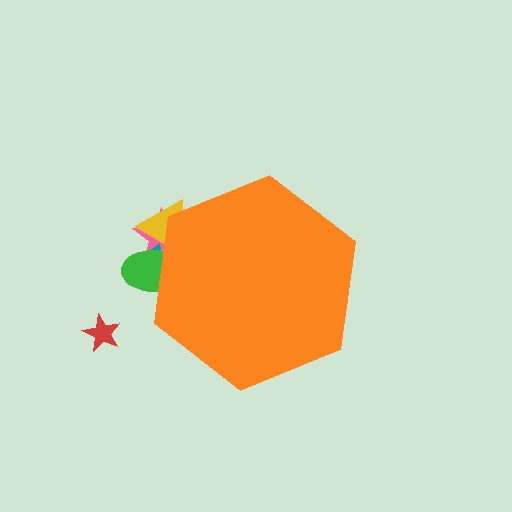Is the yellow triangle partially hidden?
Yes, the yellow triangle is partially hidden behind the orange hexagon.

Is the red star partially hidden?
No, the red star is fully visible.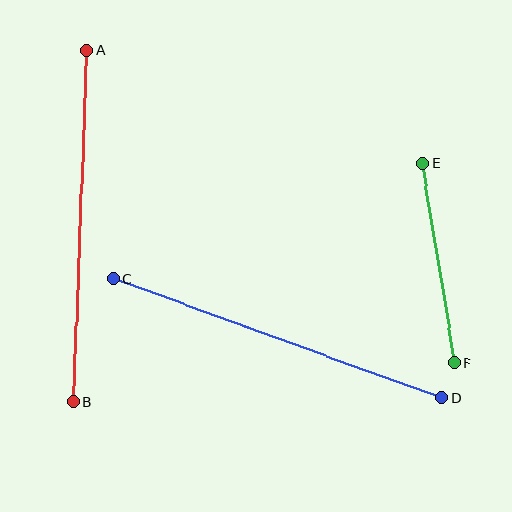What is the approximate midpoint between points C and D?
The midpoint is at approximately (277, 338) pixels.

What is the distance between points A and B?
The distance is approximately 352 pixels.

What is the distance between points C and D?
The distance is approximately 350 pixels.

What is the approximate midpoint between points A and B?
The midpoint is at approximately (80, 226) pixels.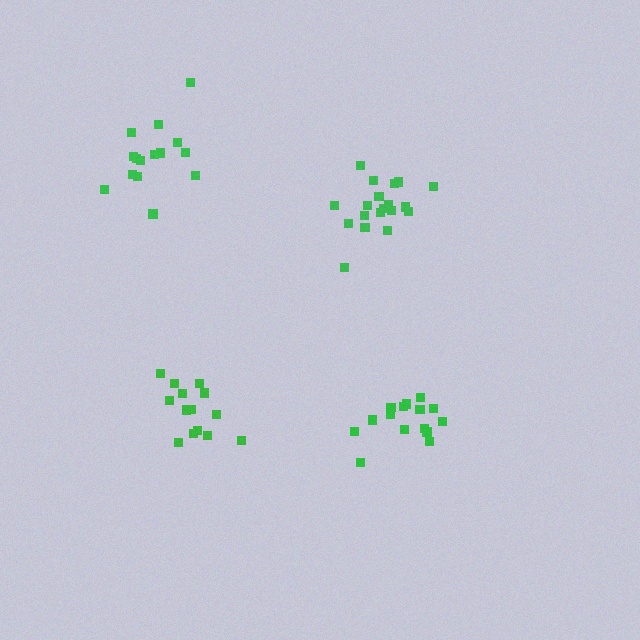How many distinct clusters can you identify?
There are 4 distinct clusters.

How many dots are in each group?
Group 1: 15 dots, Group 2: 15 dots, Group 3: 14 dots, Group 4: 19 dots (63 total).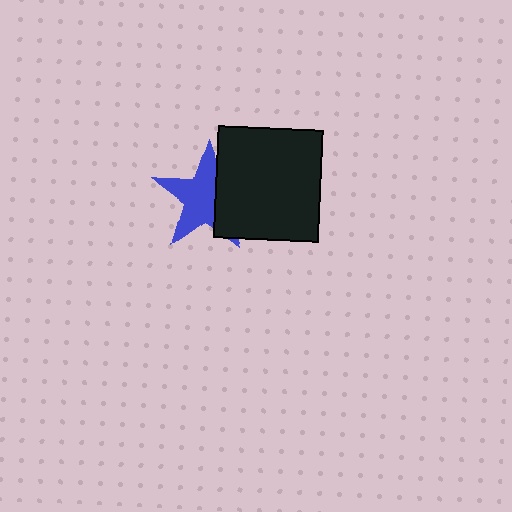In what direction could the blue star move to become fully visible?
The blue star could move left. That would shift it out from behind the black rectangle entirely.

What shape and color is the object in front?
The object in front is a black rectangle.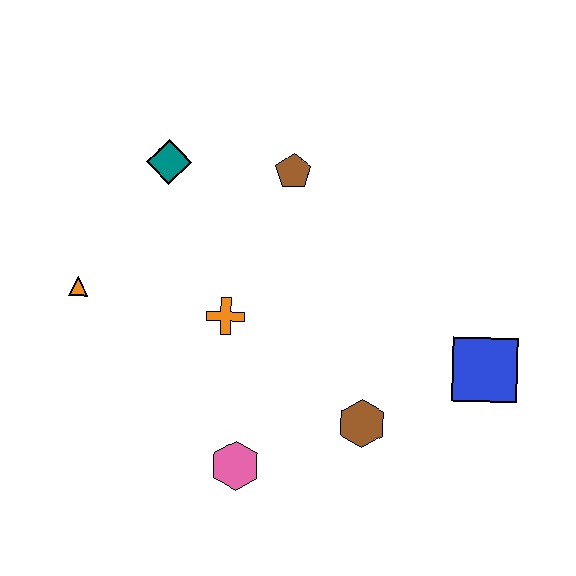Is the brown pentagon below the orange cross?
No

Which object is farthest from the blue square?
The orange triangle is farthest from the blue square.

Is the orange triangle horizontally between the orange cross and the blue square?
No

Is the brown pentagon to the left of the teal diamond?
No